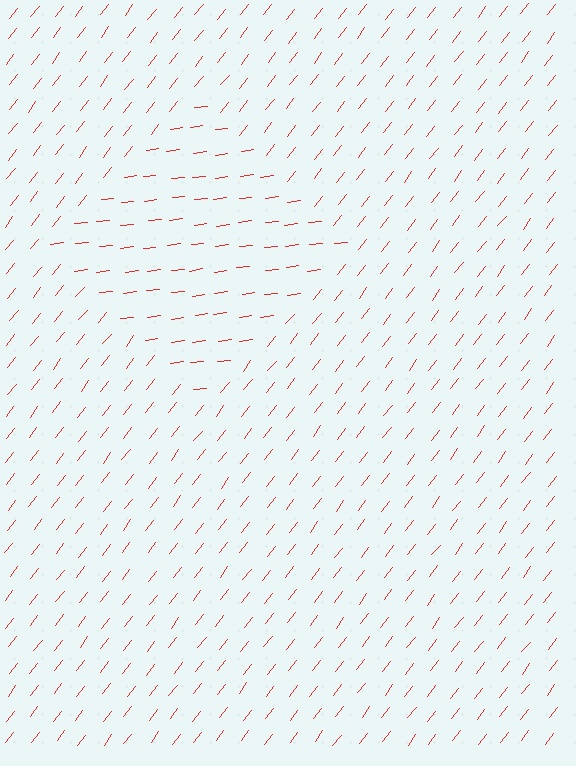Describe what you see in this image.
The image is filled with small red line segments. A diamond region in the image has lines oriented differently from the surrounding lines, creating a visible texture boundary.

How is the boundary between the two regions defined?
The boundary is defined purely by a change in line orientation (approximately 45 degrees difference). All lines are the same color and thickness.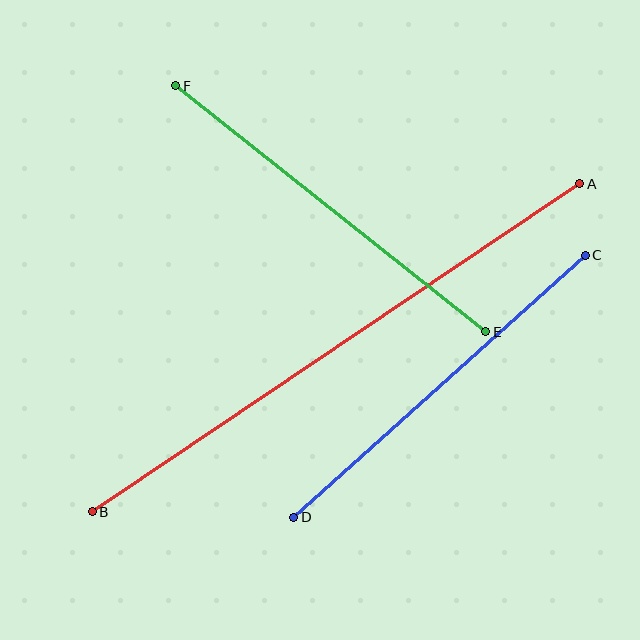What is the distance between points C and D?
The distance is approximately 392 pixels.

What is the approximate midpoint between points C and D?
The midpoint is at approximately (439, 386) pixels.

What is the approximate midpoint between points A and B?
The midpoint is at approximately (336, 348) pixels.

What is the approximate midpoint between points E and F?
The midpoint is at approximately (331, 209) pixels.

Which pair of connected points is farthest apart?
Points A and B are farthest apart.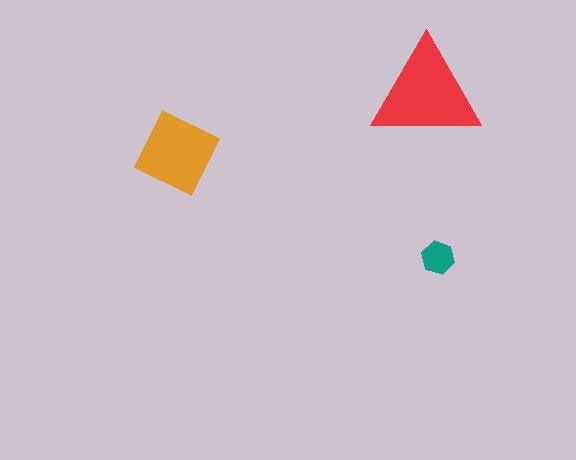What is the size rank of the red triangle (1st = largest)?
1st.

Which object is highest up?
The red triangle is topmost.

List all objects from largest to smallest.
The red triangle, the orange diamond, the teal hexagon.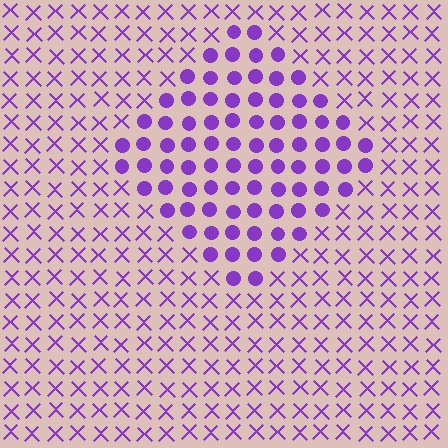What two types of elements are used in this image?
The image uses circles inside the diamond region and X marks outside it.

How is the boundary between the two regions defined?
The boundary is defined by a change in element shape: circles inside vs. X marks outside. All elements share the same color and spacing.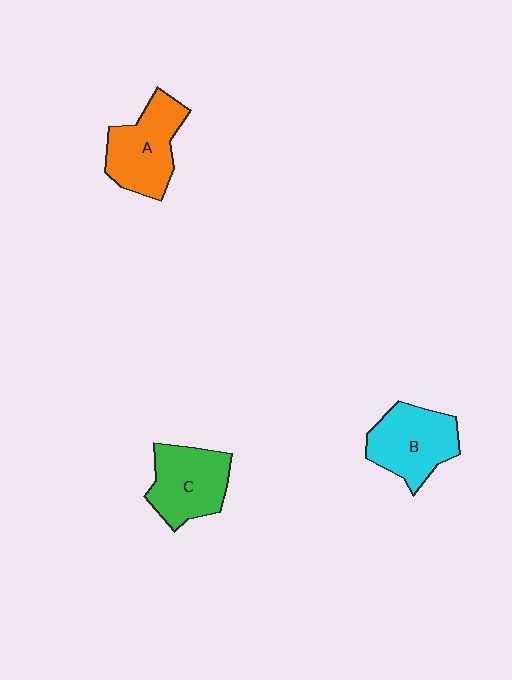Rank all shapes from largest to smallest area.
From largest to smallest: A (orange), B (cyan), C (green).